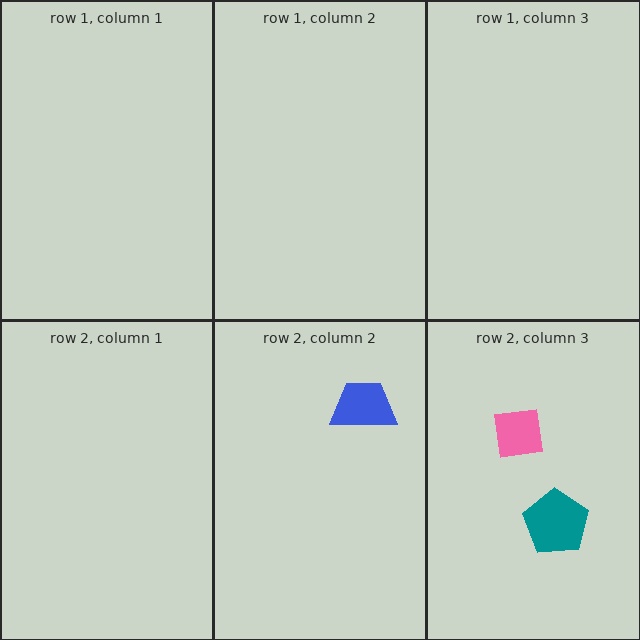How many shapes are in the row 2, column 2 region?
1.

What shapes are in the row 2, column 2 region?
The blue trapezoid.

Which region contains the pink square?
The row 2, column 3 region.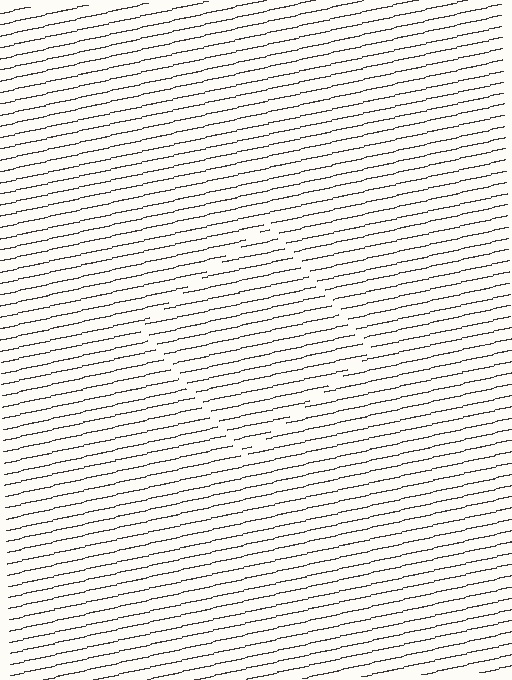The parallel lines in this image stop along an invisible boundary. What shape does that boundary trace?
An illusory square. The interior of the shape contains the same grating, shifted by half a period — the contour is defined by the phase discontinuity where line-ends from the inner and outer gratings abut.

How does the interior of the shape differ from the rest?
The interior of the shape contains the same grating, shifted by half a period — the contour is defined by the phase discontinuity where line-ends from the inner and outer gratings abut.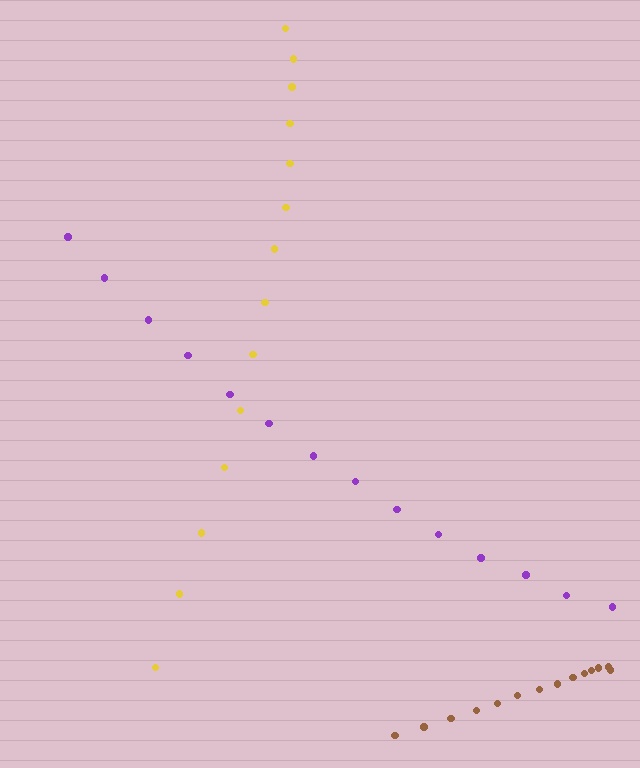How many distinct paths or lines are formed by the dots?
There are 3 distinct paths.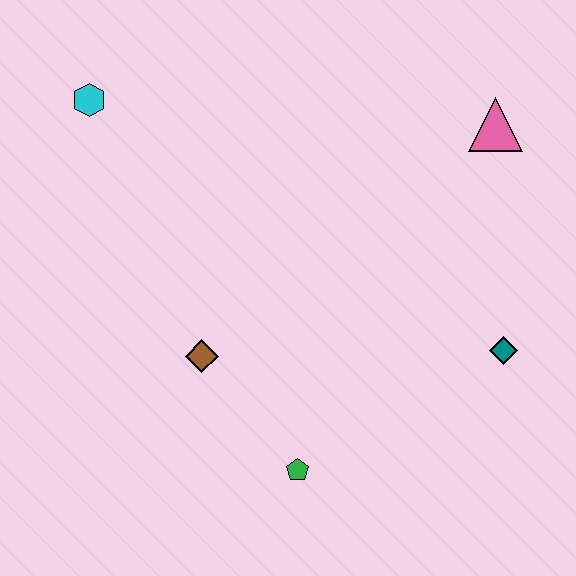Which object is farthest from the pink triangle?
The cyan hexagon is farthest from the pink triangle.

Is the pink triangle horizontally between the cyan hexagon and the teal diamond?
Yes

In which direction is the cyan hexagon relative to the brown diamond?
The cyan hexagon is above the brown diamond.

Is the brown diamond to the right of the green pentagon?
No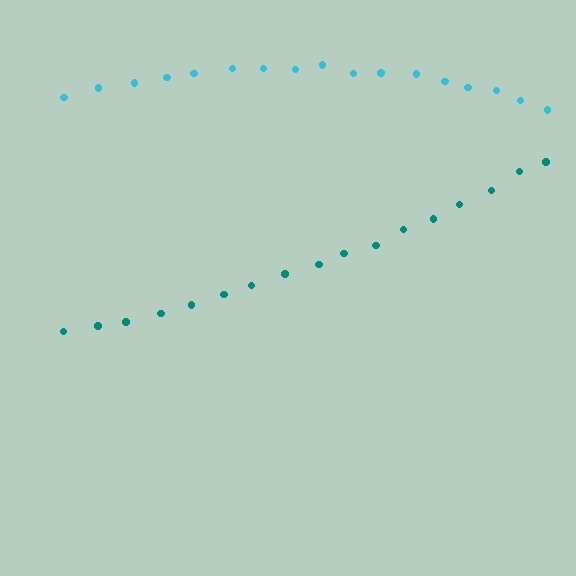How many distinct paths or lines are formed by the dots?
There are 2 distinct paths.